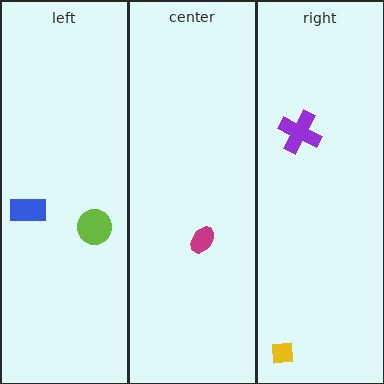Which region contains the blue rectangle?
The left region.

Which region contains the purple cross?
The right region.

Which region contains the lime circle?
The left region.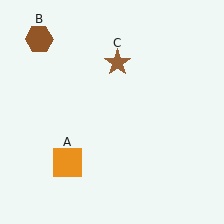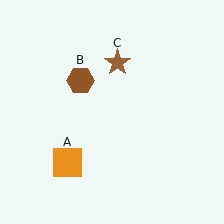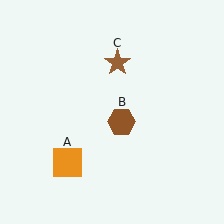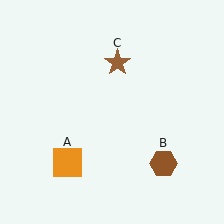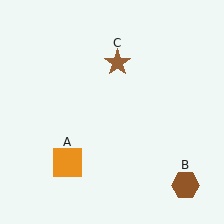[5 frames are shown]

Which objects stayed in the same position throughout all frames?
Orange square (object A) and brown star (object C) remained stationary.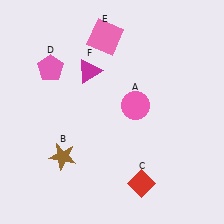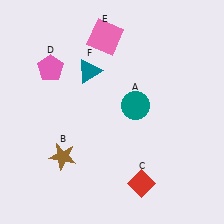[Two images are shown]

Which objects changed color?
A changed from pink to teal. F changed from magenta to teal.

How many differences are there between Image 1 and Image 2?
There are 2 differences between the two images.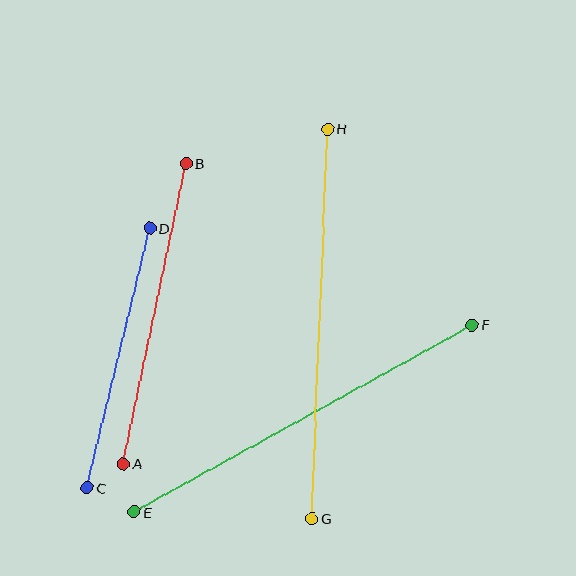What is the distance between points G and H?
The distance is approximately 390 pixels.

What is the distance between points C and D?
The distance is approximately 267 pixels.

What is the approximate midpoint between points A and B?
The midpoint is at approximately (155, 314) pixels.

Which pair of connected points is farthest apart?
Points G and H are farthest apart.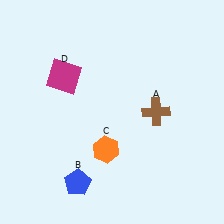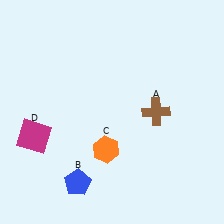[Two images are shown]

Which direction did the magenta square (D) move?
The magenta square (D) moved down.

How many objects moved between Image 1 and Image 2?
1 object moved between the two images.